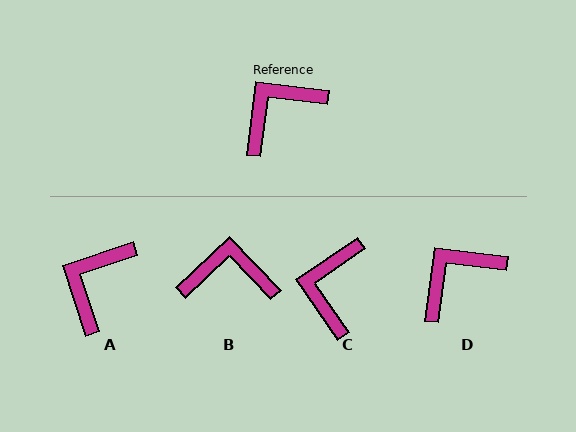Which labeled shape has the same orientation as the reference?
D.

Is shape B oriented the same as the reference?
No, it is off by about 39 degrees.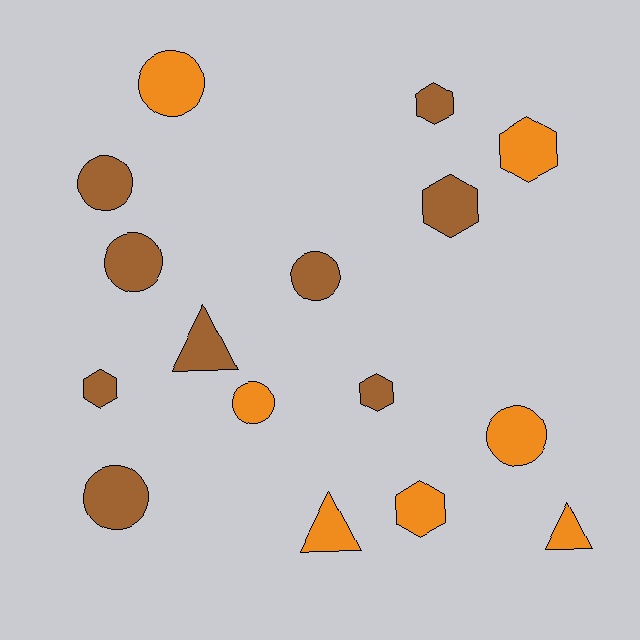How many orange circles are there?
There are 3 orange circles.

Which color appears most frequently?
Brown, with 9 objects.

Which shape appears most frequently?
Circle, with 7 objects.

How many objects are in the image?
There are 16 objects.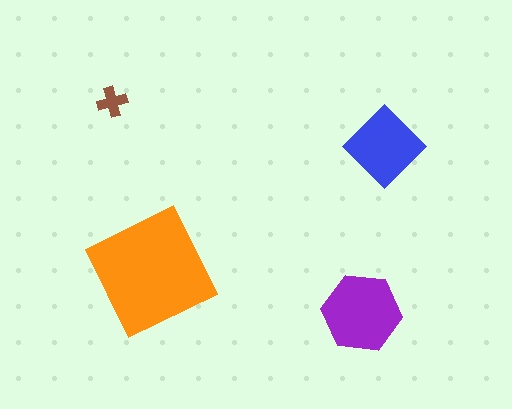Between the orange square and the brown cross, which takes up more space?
The orange square.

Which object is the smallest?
The brown cross.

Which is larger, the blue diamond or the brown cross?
The blue diamond.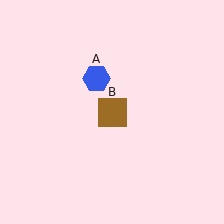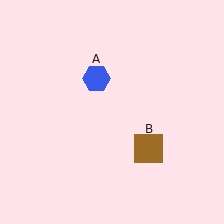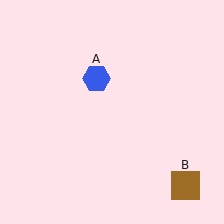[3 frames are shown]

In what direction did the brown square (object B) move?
The brown square (object B) moved down and to the right.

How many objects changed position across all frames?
1 object changed position: brown square (object B).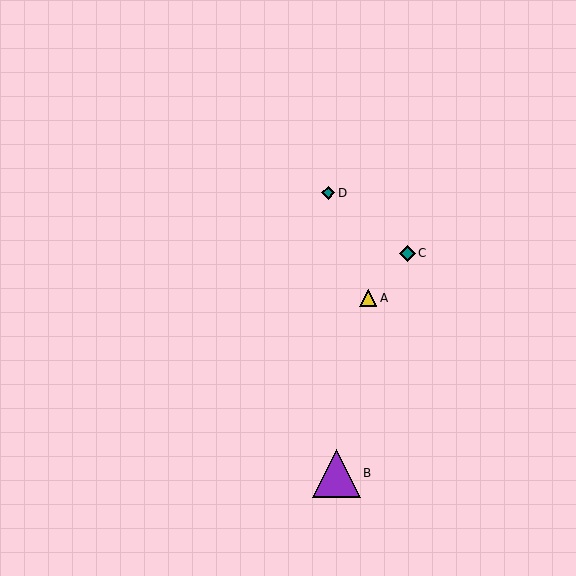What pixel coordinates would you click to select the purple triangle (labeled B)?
Click at (336, 473) to select the purple triangle B.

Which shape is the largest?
The purple triangle (labeled B) is the largest.